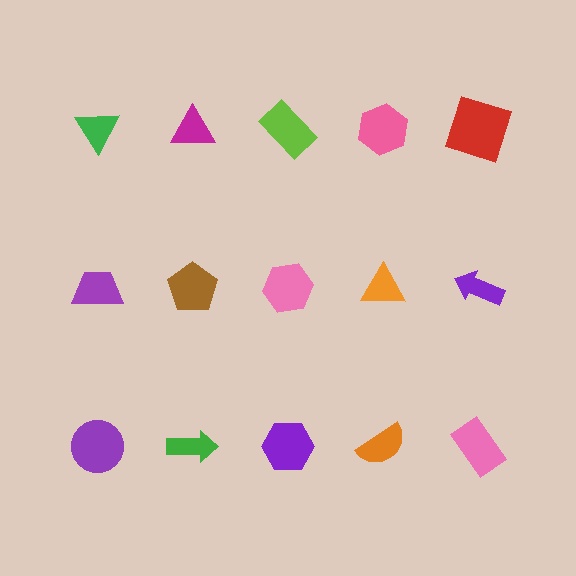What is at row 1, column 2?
A magenta triangle.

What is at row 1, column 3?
A lime rectangle.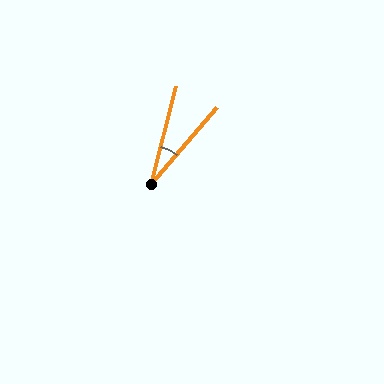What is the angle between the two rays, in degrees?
Approximately 26 degrees.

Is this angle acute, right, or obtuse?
It is acute.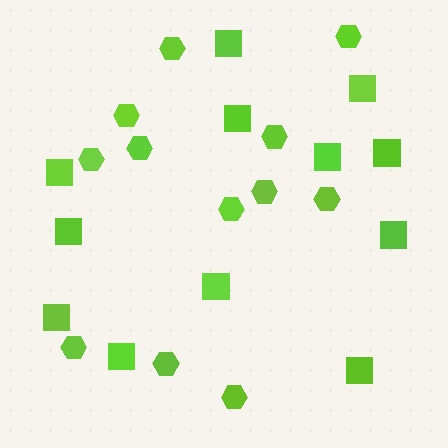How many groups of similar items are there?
There are 2 groups: one group of hexagons (12) and one group of squares (12).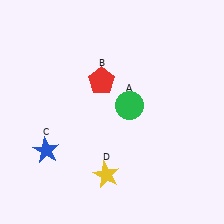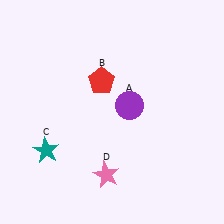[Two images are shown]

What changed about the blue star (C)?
In Image 1, C is blue. In Image 2, it changed to teal.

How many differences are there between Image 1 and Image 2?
There are 3 differences between the two images.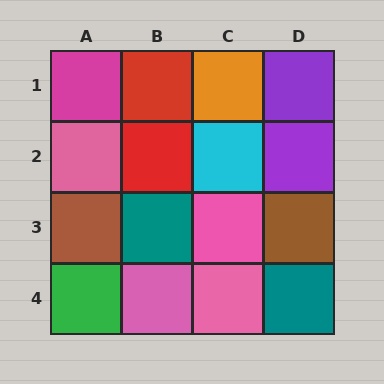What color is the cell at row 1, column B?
Red.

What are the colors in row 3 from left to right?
Brown, teal, pink, brown.